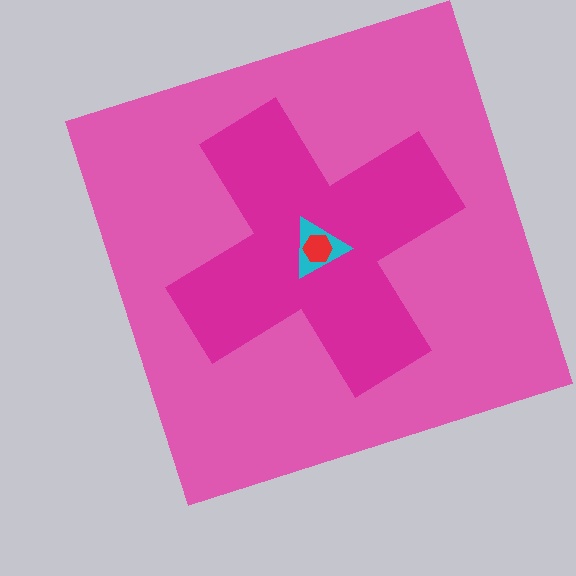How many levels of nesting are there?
4.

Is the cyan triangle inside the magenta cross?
Yes.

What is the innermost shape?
The red hexagon.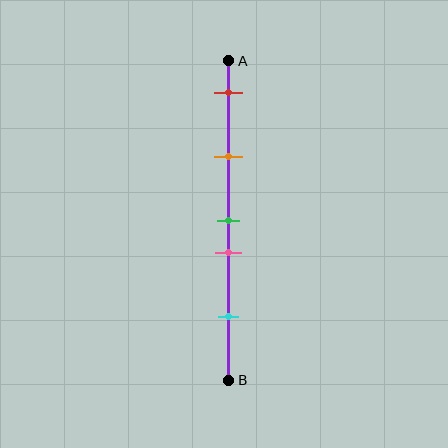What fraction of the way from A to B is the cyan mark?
The cyan mark is approximately 80% (0.8) of the way from A to B.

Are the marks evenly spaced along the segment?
No, the marks are not evenly spaced.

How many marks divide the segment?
There are 5 marks dividing the segment.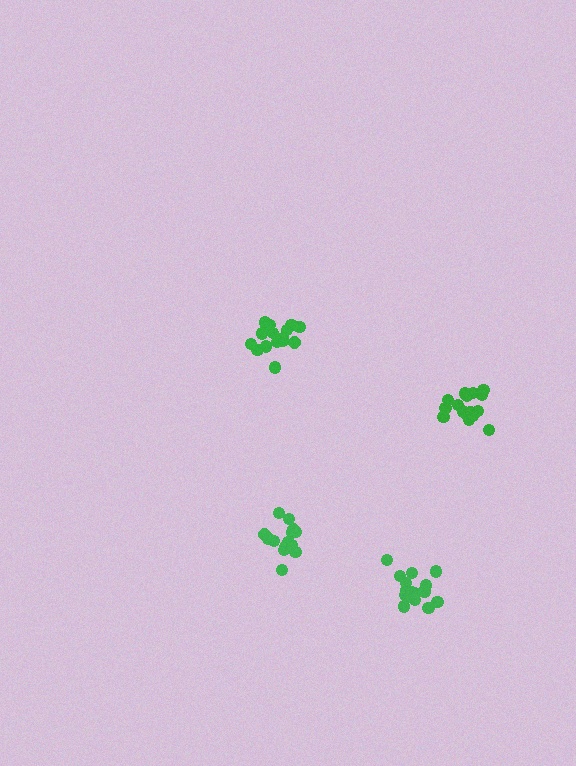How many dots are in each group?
Group 1: 15 dots, Group 2: 14 dots, Group 3: 17 dots, Group 4: 17 dots (63 total).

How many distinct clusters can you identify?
There are 4 distinct clusters.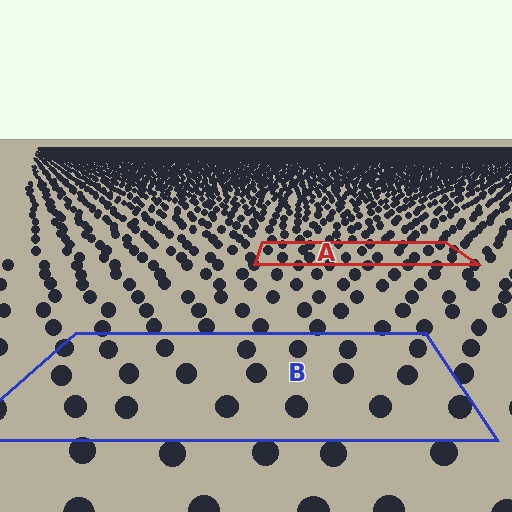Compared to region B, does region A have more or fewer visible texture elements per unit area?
Region A has more texture elements per unit area — they are packed more densely because it is farther away.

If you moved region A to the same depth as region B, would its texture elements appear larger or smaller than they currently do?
They would appear larger. At a closer depth, the same texture elements are projected at a bigger on-screen size.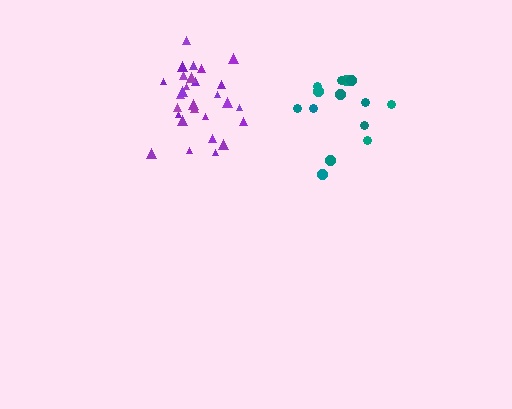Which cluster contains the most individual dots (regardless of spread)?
Purple (28).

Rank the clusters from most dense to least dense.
purple, teal.